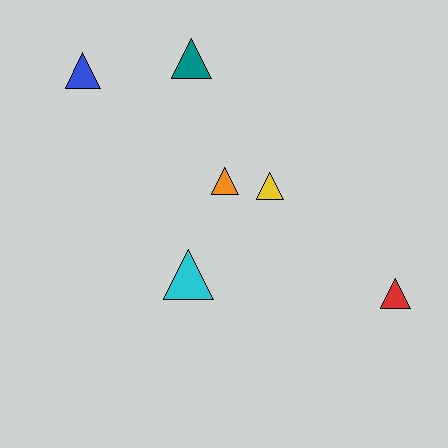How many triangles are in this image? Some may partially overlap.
There are 6 triangles.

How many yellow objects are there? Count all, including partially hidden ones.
There is 1 yellow object.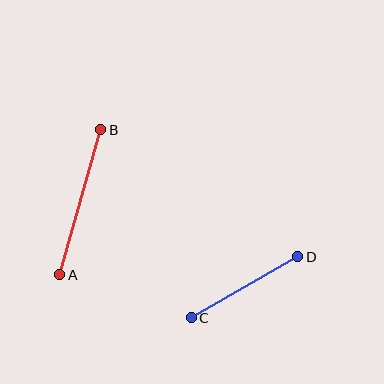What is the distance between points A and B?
The distance is approximately 151 pixels.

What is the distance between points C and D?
The distance is approximately 123 pixels.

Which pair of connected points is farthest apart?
Points A and B are farthest apart.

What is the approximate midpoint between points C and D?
The midpoint is at approximately (245, 287) pixels.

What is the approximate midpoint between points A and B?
The midpoint is at approximately (80, 202) pixels.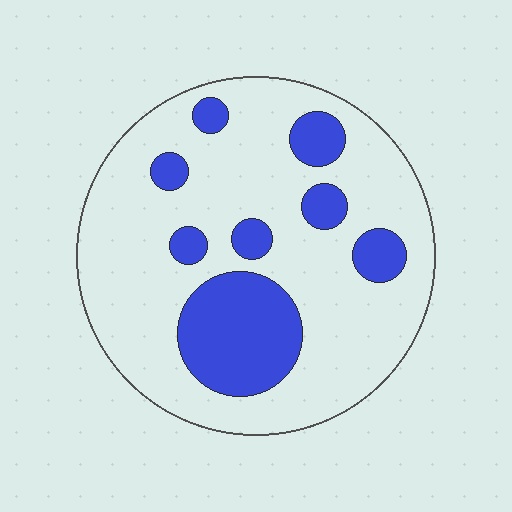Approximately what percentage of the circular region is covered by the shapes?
Approximately 25%.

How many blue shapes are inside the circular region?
8.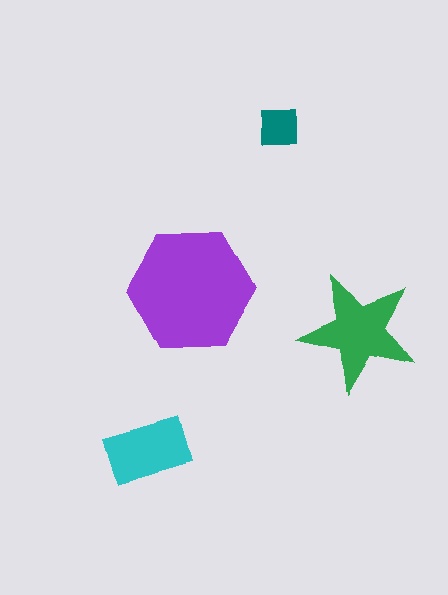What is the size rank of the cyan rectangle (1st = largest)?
3rd.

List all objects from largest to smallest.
The purple hexagon, the green star, the cyan rectangle, the teal square.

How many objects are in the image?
There are 4 objects in the image.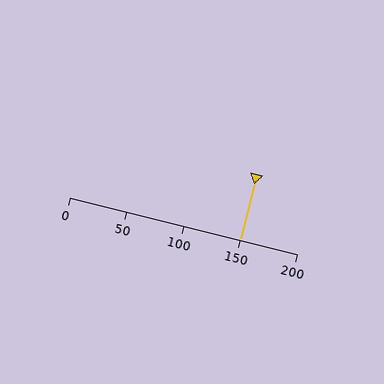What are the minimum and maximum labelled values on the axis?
The axis runs from 0 to 200.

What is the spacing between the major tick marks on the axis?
The major ticks are spaced 50 apart.